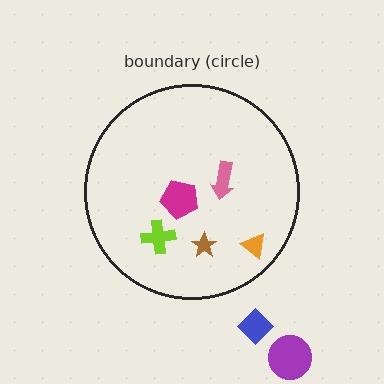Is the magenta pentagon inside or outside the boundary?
Inside.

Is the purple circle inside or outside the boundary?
Outside.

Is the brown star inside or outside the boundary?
Inside.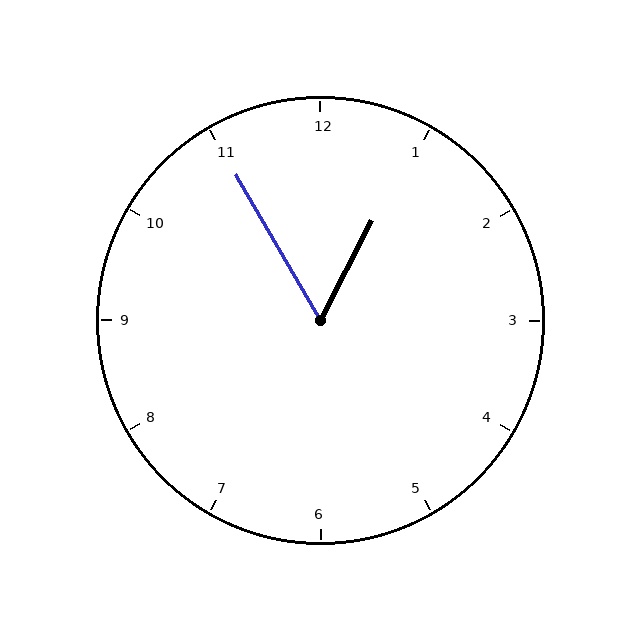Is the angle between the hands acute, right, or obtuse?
It is acute.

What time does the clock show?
12:55.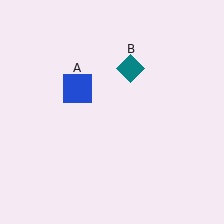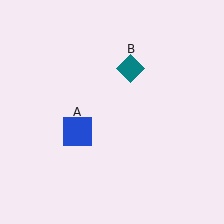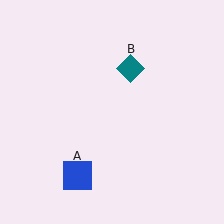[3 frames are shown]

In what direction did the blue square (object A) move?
The blue square (object A) moved down.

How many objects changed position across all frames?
1 object changed position: blue square (object A).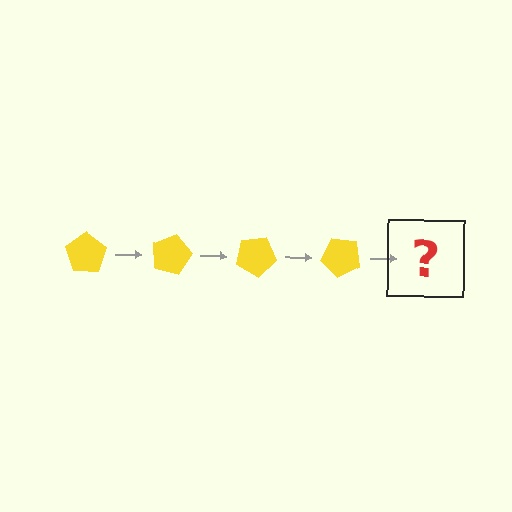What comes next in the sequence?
The next element should be a yellow pentagon rotated 60 degrees.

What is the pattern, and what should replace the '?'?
The pattern is that the pentagon rotates 15 degrees each step. The '?' should be a yellow pentagon rotated 60 degrees.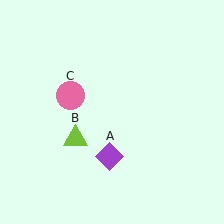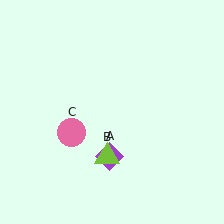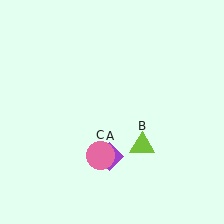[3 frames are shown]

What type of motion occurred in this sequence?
The lime triangle (object B), pink circle (object C) rotated counterclockwise around the center of the scene.